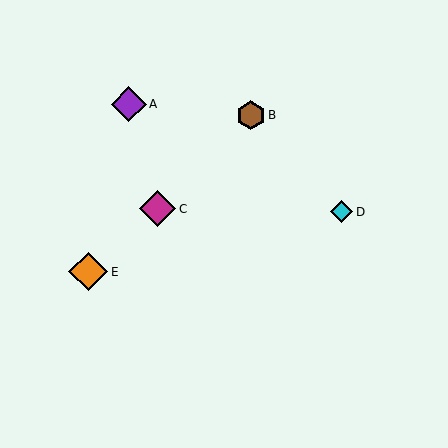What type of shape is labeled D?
Shape D is a cyan diamond.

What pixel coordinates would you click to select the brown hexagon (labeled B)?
Click at (251, 115) to select the brown hexagon B.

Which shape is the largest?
The orange diamond (labeled E) is the largest.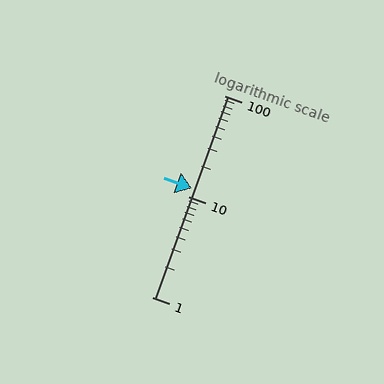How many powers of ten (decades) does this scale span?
The scale spans 2 decades, from 1 to 100.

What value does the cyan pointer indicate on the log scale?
The pointer indicates approximately 12.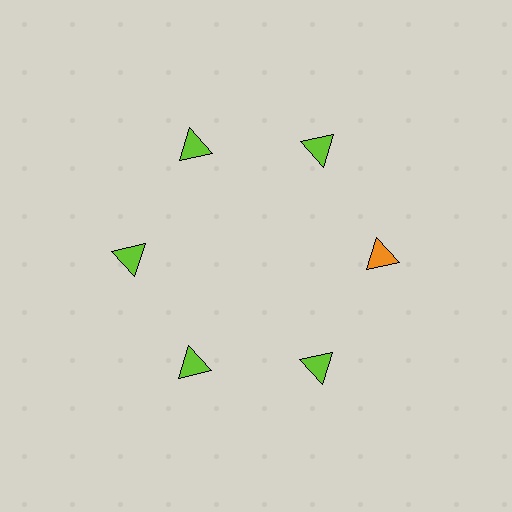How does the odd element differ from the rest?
It has a different color: orange instead of lime.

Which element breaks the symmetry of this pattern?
The orange triangle at roughly the 3 o'clock position breaks the symmetry. All other shapes are lime triangles.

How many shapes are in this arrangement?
There are 6 shapes arranged in a ring pattern.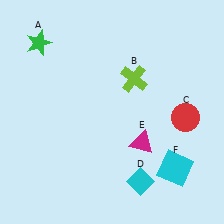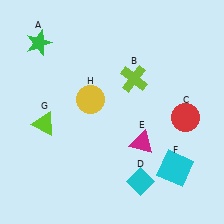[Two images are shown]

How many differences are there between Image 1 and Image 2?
There are 2 differences between the two images.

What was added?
A lime triangle (G), a yellow circle (H) were added in Image 2.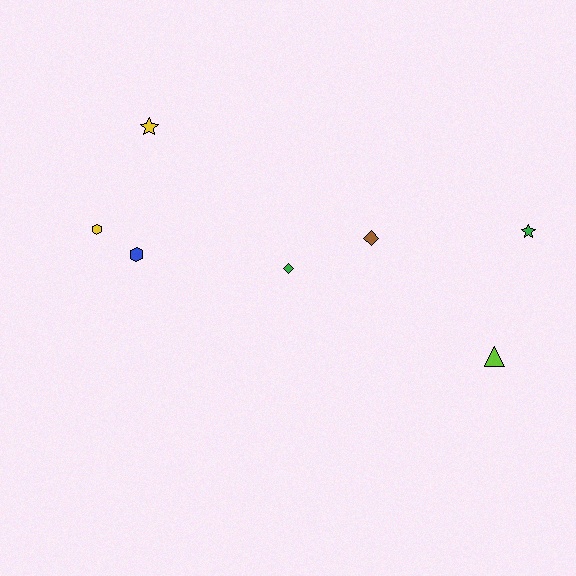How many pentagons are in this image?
There are no pentagons.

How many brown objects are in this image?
There is 1 brown object.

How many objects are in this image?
There are 7 objects.